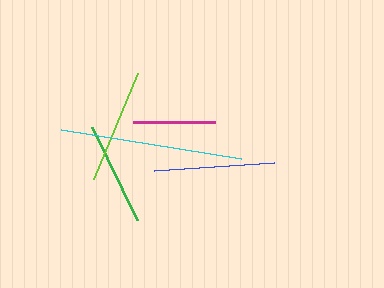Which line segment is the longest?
The cyan line is the longest at approximately 183 pixels.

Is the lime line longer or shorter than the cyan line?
The cyan line is longer than the lime line.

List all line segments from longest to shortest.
From longest to shortest: cyan, blue, lime, green, magenta.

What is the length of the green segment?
The green segment is approximately 103 pixels long.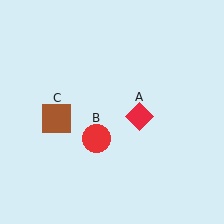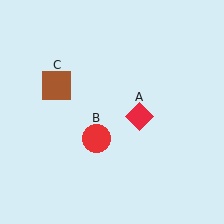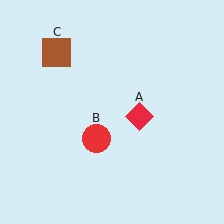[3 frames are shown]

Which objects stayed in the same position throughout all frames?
Red diamond (object A) and red circle (object B) remained stationary.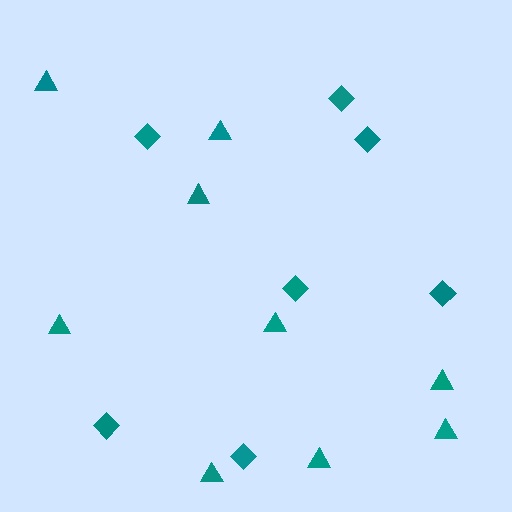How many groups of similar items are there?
There are 2 groups: one group of triangles (9) and one group of diamonds (7).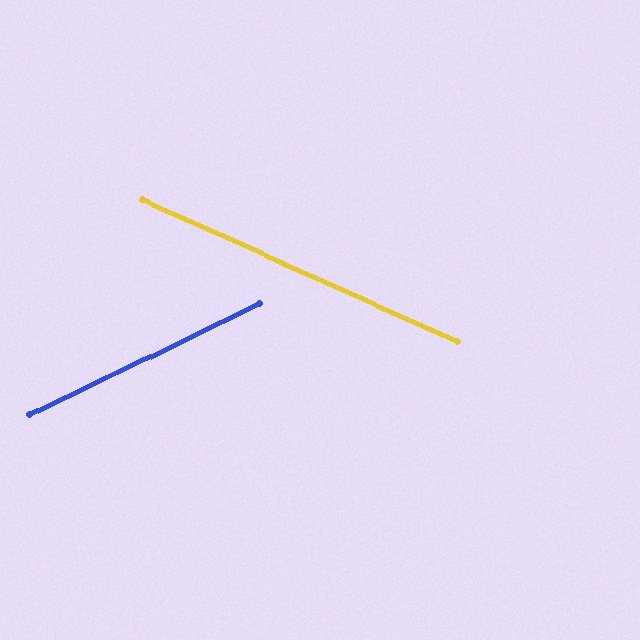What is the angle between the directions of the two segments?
Approximately 50 degrees.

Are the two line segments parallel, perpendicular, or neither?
Neither parallel nor perpendicular — they differ by about 50°.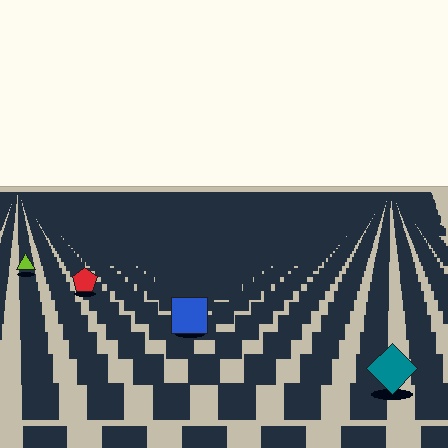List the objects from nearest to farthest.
From nearest to farthest: the teal diamond, the blue square, the red pentagon, the lime triangle.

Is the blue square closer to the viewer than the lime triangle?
Yes. The blue square is closer — you can tell from the texture gradient: the ground texture is coarser near it.